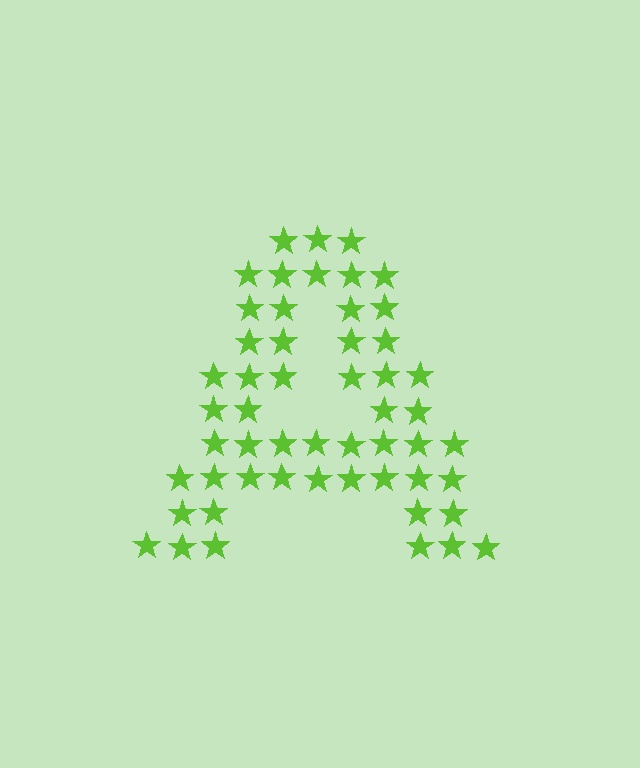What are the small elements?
The small elements are stars.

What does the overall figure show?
The overall figure shows the letter A.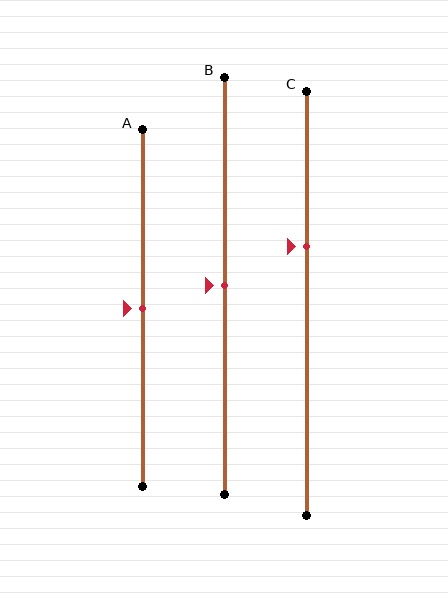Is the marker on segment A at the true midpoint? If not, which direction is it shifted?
Yes, the marker on segment A is at the true midpoint.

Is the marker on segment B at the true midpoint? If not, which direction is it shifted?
Yes, the marker on segment B is at the true midpoint.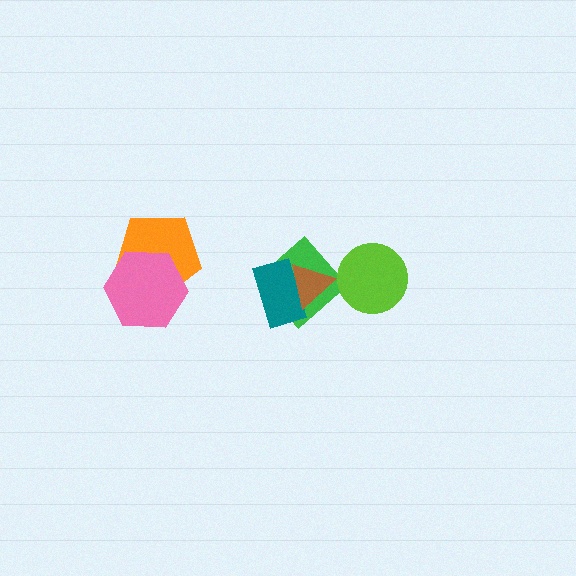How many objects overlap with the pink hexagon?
1 object overlaps with the pink hexagon.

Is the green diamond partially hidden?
Yes, it is partially covered by another shape.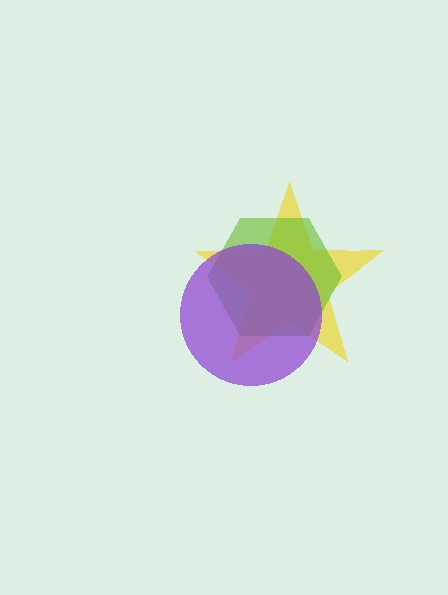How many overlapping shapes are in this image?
There are 3 overlapping shapes in the image.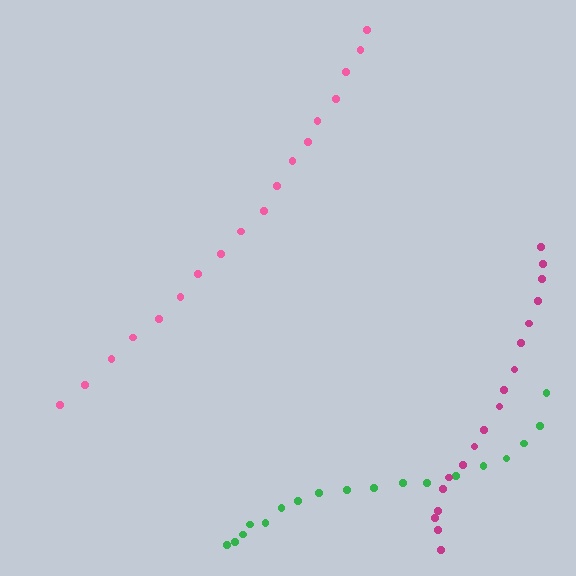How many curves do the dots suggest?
There are 3 distinct paths.